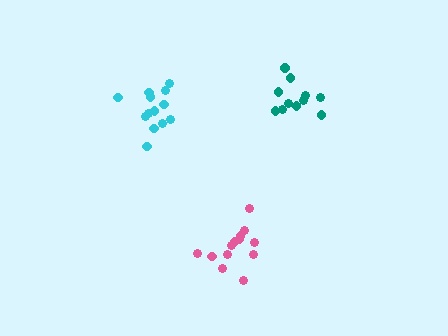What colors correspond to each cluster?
The clusters are colored: cyan, teal, pink.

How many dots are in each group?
Group 1: 13 dots, Group 2: 11 dots, Group 3: 13 dots (37 total).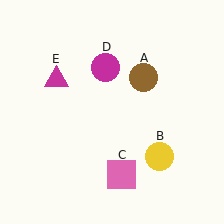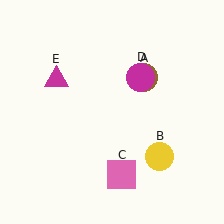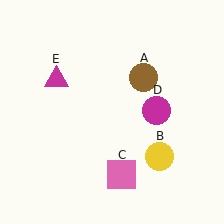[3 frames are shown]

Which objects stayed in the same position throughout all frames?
Brown circle (object A) and yellow circle (object B) and pink square (object C) and magenta triangle (object E) remained stationary.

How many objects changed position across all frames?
1 object changed position: magenta circle (object D).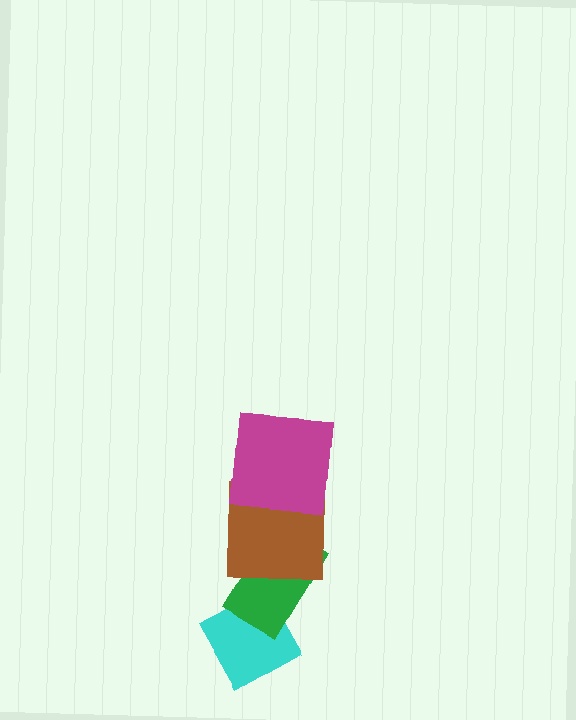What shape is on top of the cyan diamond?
The green rectangle is on top of the cyan diamond.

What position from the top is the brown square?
The brown square is 2nd from the top.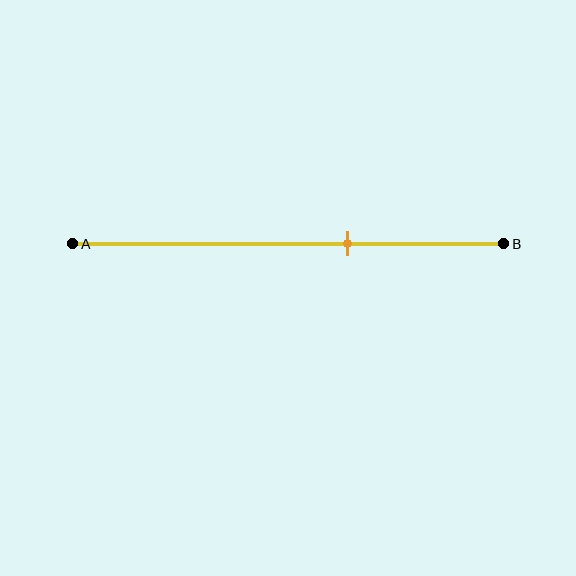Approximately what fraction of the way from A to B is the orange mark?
The orange mark is approximately 65% of the way from A to B.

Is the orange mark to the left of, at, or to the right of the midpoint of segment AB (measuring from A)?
The orange mark is to the right of the midpoint of segment AB.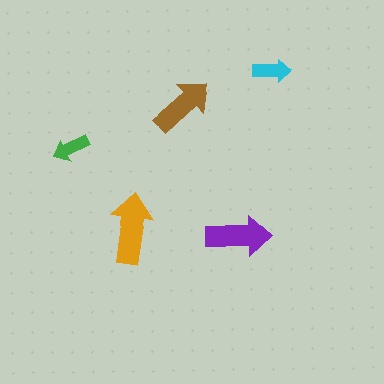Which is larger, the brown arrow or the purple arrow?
The purple one.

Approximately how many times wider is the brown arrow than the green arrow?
About 1.5 times wider.